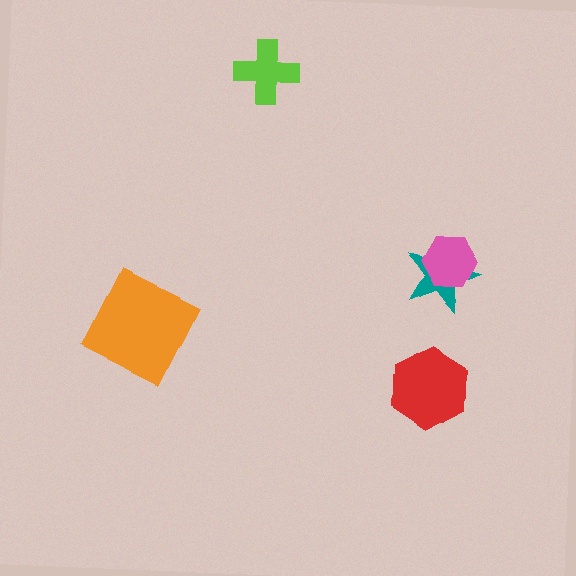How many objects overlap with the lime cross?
0 objects overlap with the lime cross.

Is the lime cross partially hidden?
No, no other shape covers it.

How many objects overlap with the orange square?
0 objects overlap with the orange square.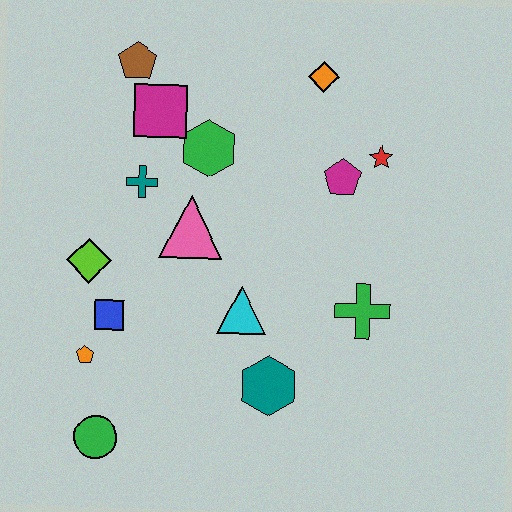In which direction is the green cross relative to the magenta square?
The green cross is to the right of the magenta square.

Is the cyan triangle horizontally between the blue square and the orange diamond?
Yes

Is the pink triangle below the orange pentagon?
No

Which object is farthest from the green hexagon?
The green circle is farthest from the green hexagon.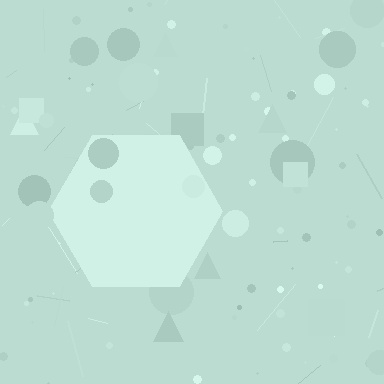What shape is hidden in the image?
A hexagon is hidden in the image.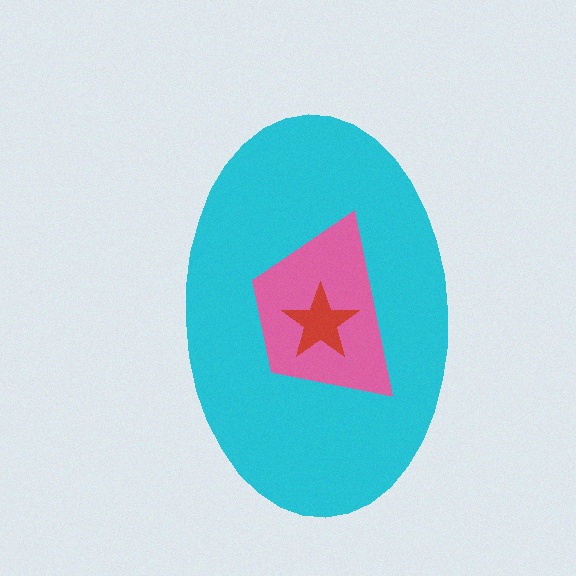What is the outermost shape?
The cyan ellipse.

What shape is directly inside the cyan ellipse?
The pink trapezoid.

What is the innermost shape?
The red star.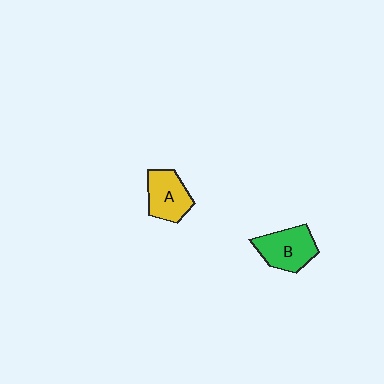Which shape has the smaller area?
Shape A (yellow).